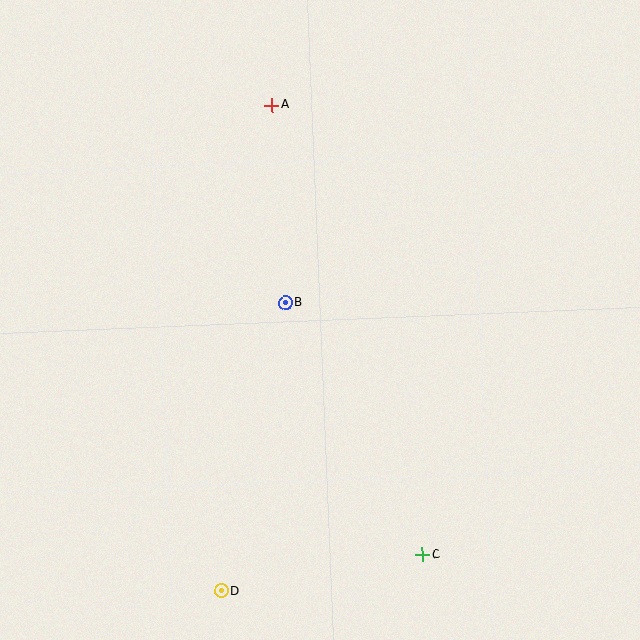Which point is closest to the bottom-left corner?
Point D is closest to the bottom-left corner.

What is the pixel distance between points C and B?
The distance between C and B is 287 pixels.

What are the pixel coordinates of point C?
Point C is at (423, 555).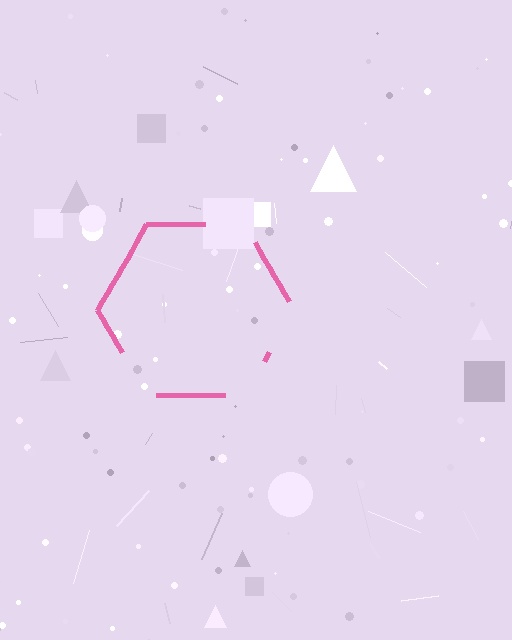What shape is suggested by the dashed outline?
The dashed outline suggests a hexagon.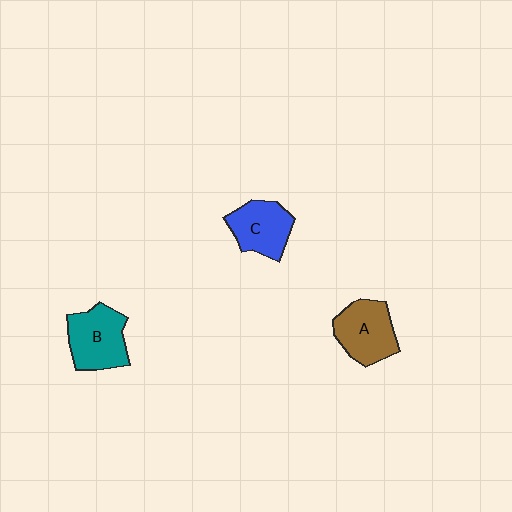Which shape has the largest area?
Shape B (teal).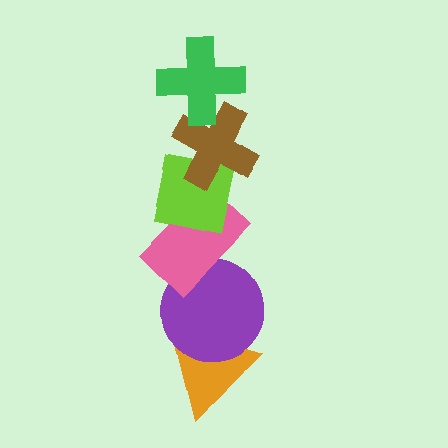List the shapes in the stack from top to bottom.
From top to bottom: the green cross, the brown cross, the lime square, the pink rectangle, the purple circle, the orange triangle.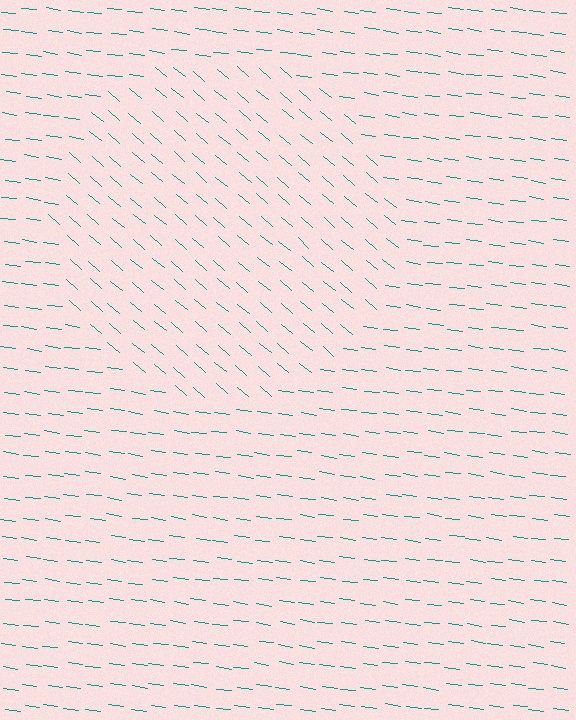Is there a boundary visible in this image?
Yes, there is a texture boundary formed by a change in line orientation.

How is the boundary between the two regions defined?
The boundary is defined purely by a change in line orientation (approximately 33 degrees difference). All lines are the same color and thickness.